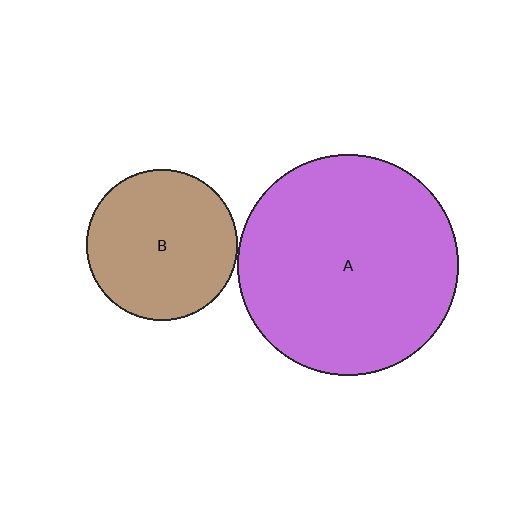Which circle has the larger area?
Circle A (purple).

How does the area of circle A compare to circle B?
Approximately 2.1 times.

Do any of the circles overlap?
No, none of the circles overlap.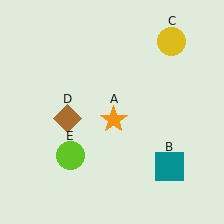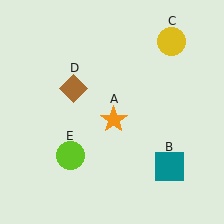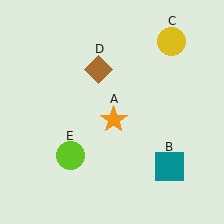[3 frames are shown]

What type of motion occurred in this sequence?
The brown diamond (object D) rotated clockwise around the center of the scene.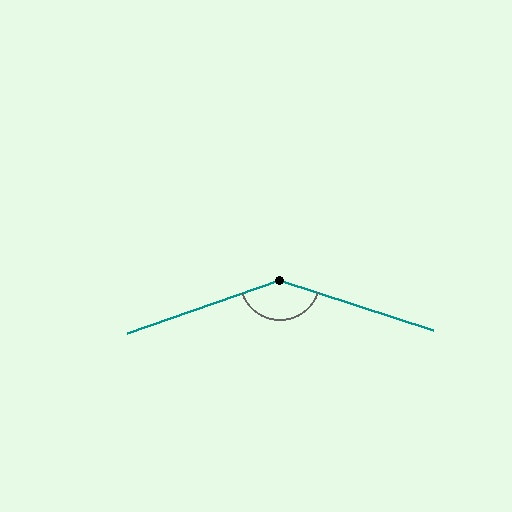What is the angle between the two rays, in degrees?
Approximately 143 degrees.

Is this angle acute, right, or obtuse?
It is obtuse.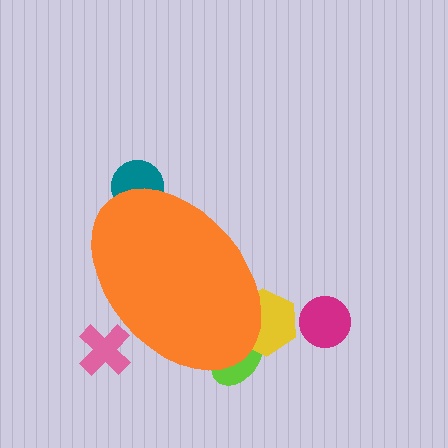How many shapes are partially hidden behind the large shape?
4 shapes are partially hidden.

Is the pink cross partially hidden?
Yes, the pink cross is partially hidden behind the orange ellipse.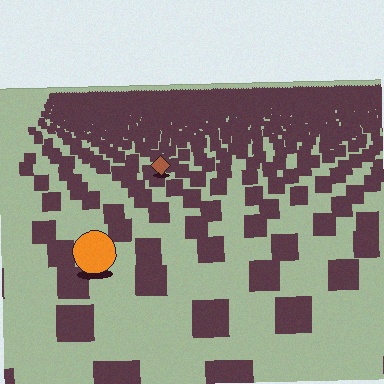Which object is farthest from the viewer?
The brown diamond is farthest from the viewer. It appears smaller and the ground texture around it is denser.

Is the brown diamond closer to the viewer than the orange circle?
No. The orange circle is closer — you can tell from the texture gradient: the ground texture is coarser near it.